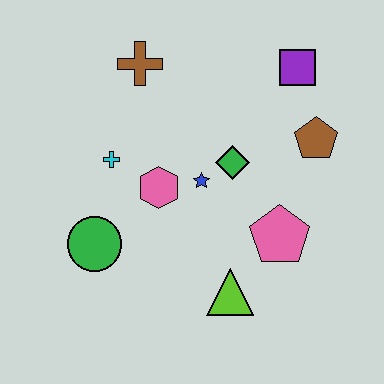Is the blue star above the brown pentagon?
No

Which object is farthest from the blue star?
The purple square is farthest from the blue star.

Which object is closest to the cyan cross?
The pink hexagon is closest to the cyan cross.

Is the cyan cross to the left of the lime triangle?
Yes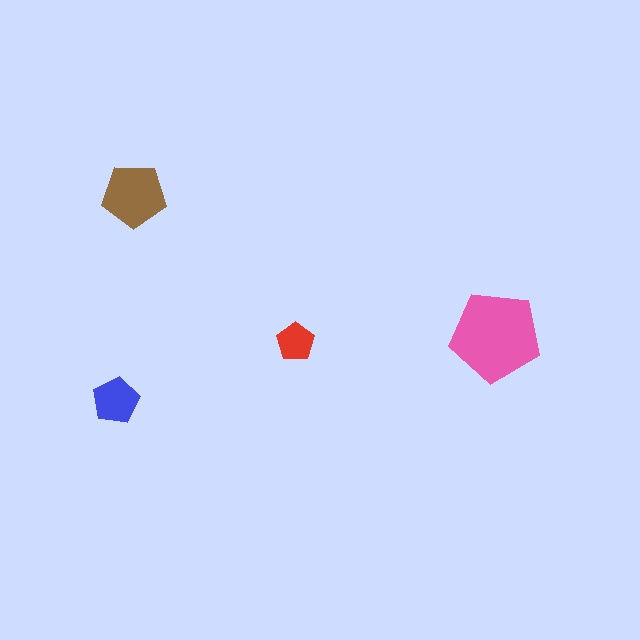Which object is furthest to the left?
The blue pentagon is leftmost.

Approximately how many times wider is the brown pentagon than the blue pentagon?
About 1.5 times wider.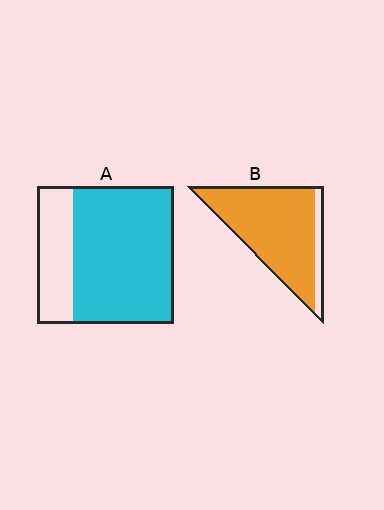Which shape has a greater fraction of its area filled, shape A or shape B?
Shape B.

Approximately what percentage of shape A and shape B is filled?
A is approximately 75% and B is approximately 85%.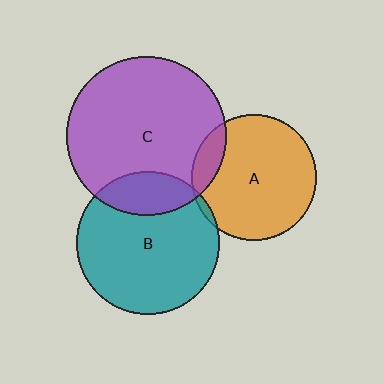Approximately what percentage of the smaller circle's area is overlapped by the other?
Approximately 20%.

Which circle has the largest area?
Circle C (purple).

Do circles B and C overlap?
Yes.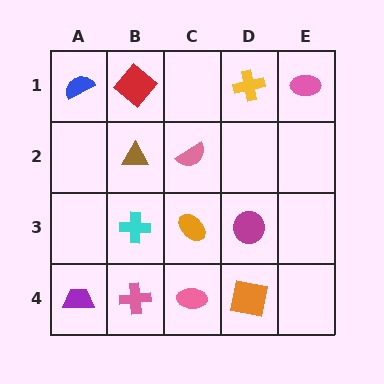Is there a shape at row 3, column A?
No, that cell is empty.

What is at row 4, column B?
A pink cross.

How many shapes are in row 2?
2 shapes.